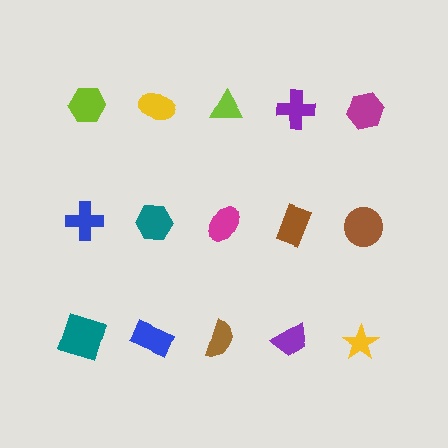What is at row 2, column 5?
A brown circle.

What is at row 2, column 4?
A brown rectangle.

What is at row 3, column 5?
A yellow star.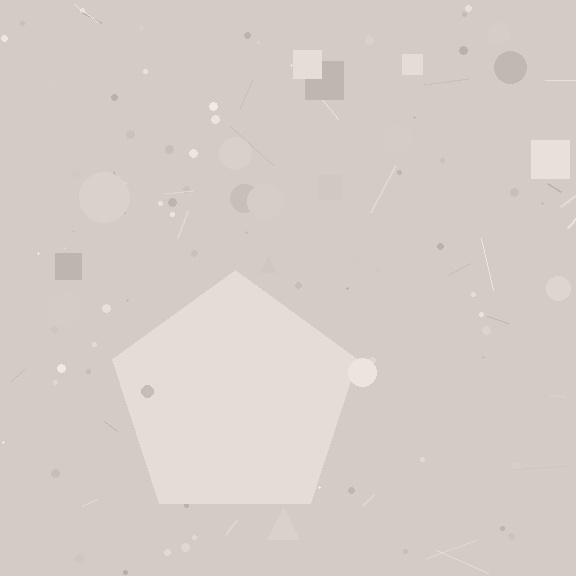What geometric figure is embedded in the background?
A pentagon is embedded in the background.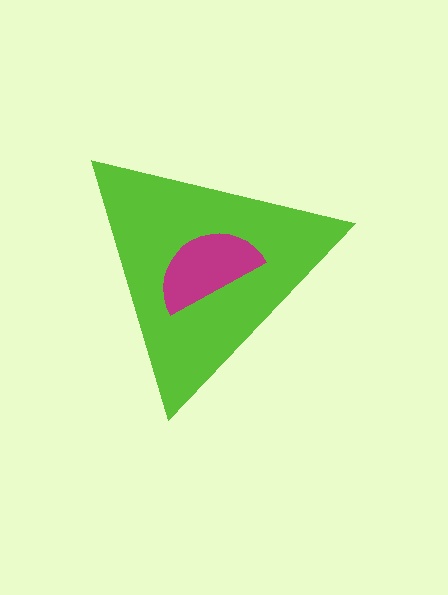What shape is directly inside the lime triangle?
The magenta semicircle.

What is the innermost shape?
The magenta semicircle.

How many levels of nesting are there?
2.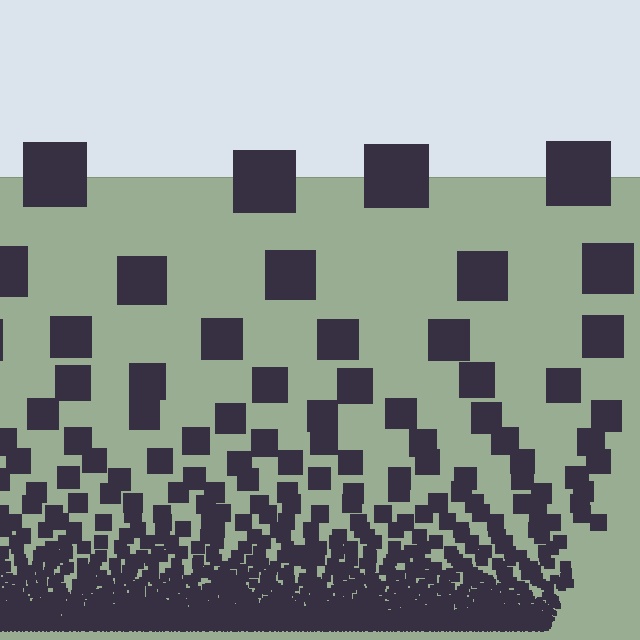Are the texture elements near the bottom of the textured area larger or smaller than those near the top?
Smaller. The gradient is inverted — elements near the bottom are smaller and denser.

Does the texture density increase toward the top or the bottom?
Density increases toward the bottom.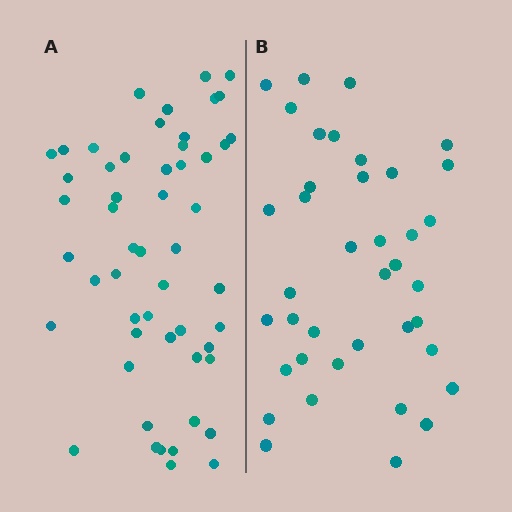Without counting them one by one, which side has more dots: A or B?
Region A (the left region) has more dots.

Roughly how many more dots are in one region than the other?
Region A has approximately 15 more dots than region B.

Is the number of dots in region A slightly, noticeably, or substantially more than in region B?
Region A has noticeably more, but not dramatically so. The ratio is roughly 1.4 to 1.